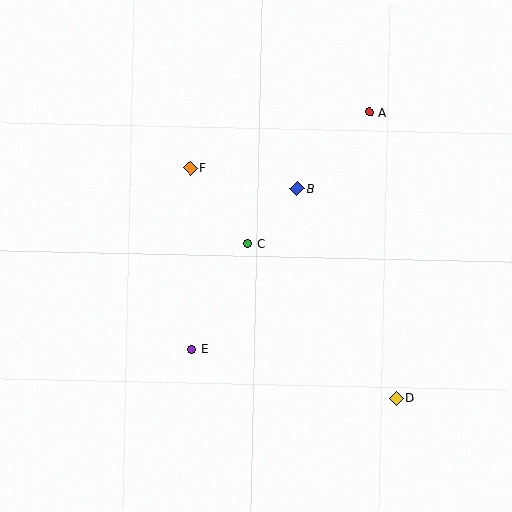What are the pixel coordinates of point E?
Point E is at (192, 349).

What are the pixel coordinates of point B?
Point B is at (297, 189).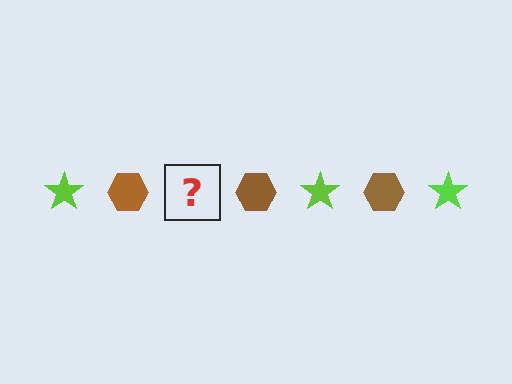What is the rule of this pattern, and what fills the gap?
The rule is that the pattern alternates between lime star and brown hexagon. The gap should be filled with a lime star.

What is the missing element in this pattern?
The missing element is a lime star.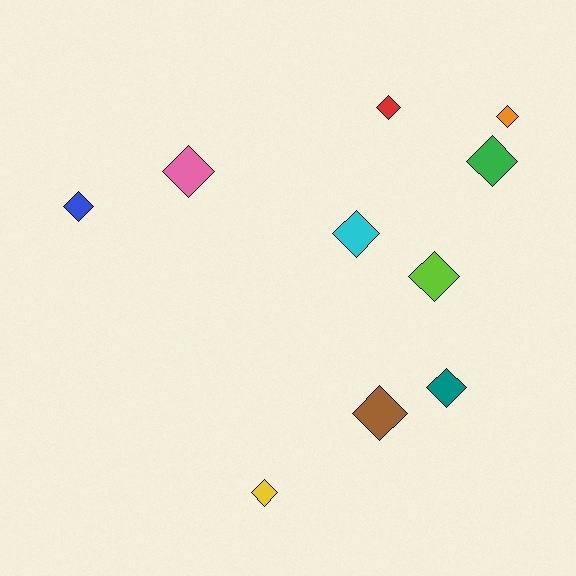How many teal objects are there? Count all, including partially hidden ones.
There is 1 teal object.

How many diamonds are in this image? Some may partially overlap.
There are 10 diamonds.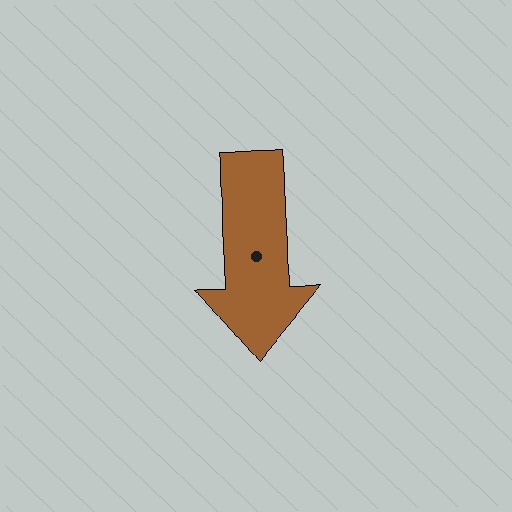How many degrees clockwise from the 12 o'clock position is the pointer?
Approximately 179 degrees.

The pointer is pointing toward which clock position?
Roughly 6 o'clock.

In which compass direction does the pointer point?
South.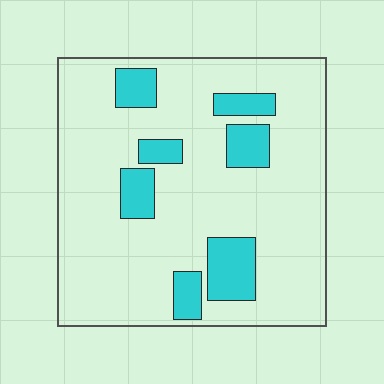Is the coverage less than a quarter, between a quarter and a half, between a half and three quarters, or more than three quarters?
Less than a quarter.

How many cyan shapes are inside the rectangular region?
7.